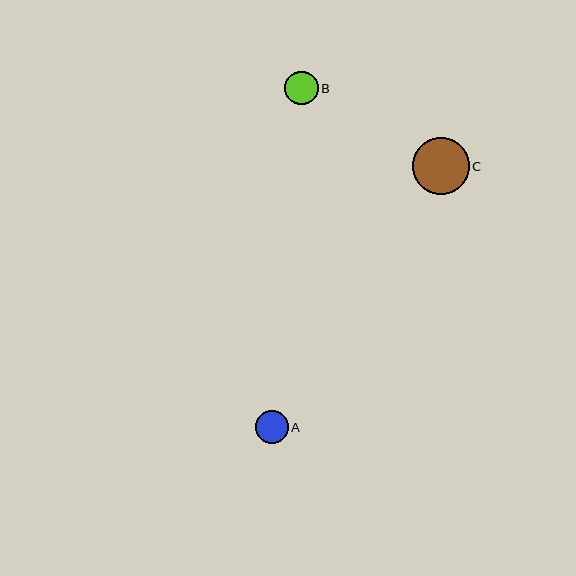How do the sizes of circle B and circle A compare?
Circle B and circle A are approximately the same size.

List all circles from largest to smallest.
From largest to smallest: C, B, A.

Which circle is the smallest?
Circle A is the smallest with a size of approximately 33 pixels.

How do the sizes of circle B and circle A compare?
Circle B and circle A are approximately the same size.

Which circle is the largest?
Circle C is the largest with a size of approximately 57 pixels.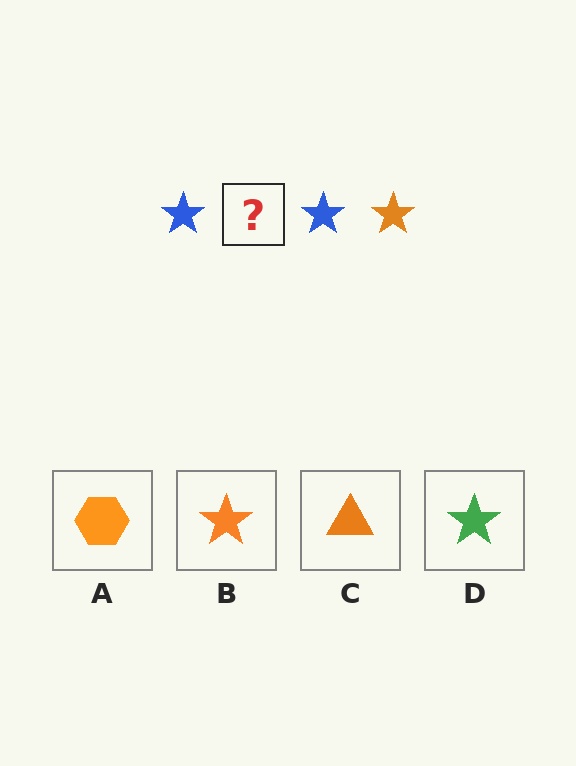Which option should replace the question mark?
Option B.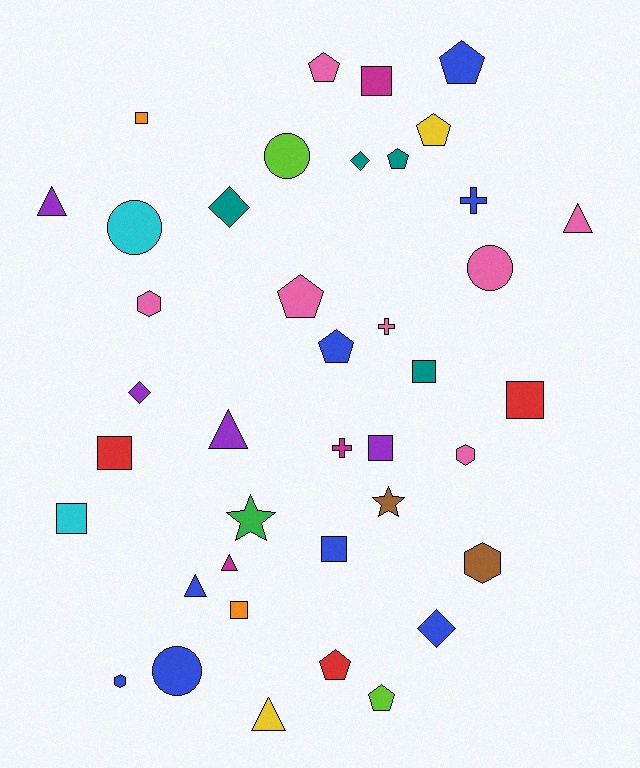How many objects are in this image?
There are 40 objects.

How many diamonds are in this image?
There are 4 diamonds.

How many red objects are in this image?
There are 3 red objects.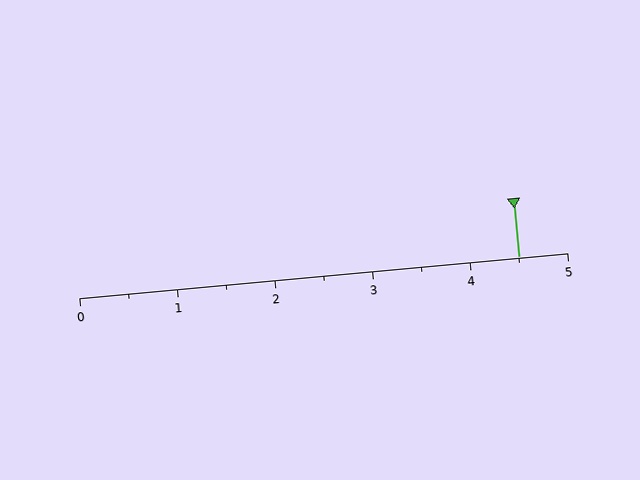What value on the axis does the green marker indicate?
The marker indicates approximately 4.5.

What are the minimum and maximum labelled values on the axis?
The axis runs from 0 to 5.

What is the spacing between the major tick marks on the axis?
The major ticks are spaced 1 apart.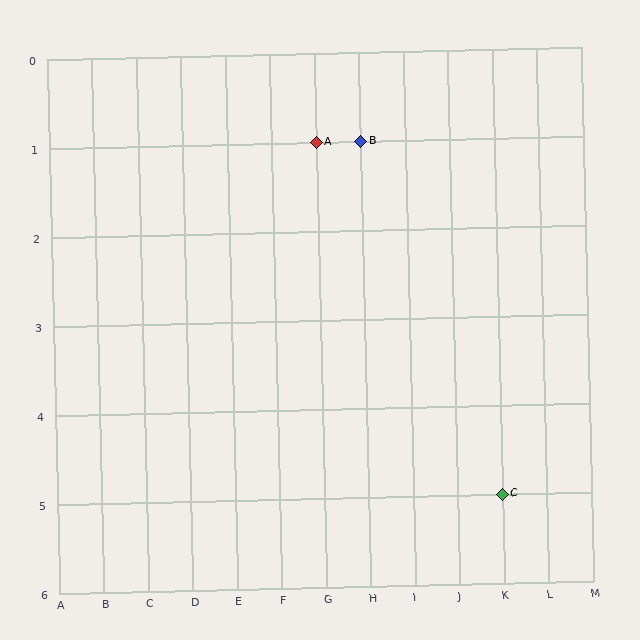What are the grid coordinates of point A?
Point A is at grid coordinates (G, 1).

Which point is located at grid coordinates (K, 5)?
Point C is at (K, 5).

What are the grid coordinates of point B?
Point B is at grid coordinates (H, 1).